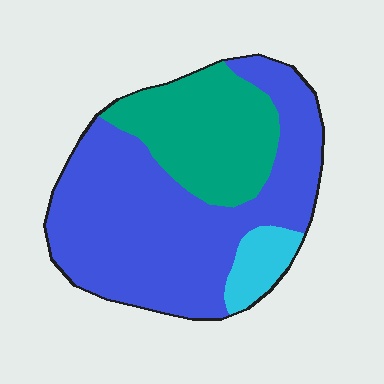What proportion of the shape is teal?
Teal takes up about one quarter (1/4) of the shape.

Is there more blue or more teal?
Blue.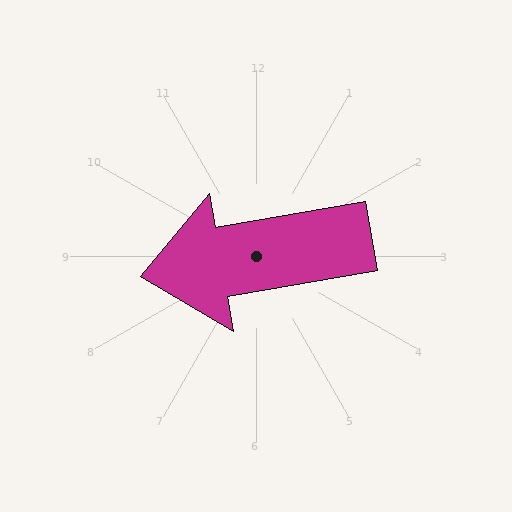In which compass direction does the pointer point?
West.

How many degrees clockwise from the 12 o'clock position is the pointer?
Approximately 260 degrees.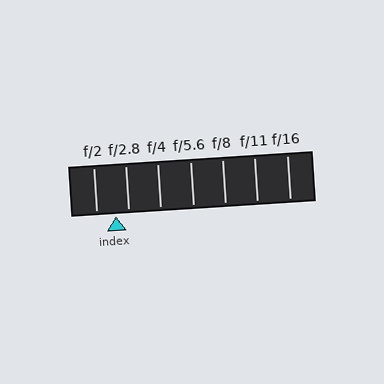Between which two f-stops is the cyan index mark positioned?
The index mark is between f/2 and f/2.8.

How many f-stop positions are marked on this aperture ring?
There are 7 f-stop positions marked.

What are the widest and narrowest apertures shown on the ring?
The widest aperture shown is f/2 and the narrowest is f/16.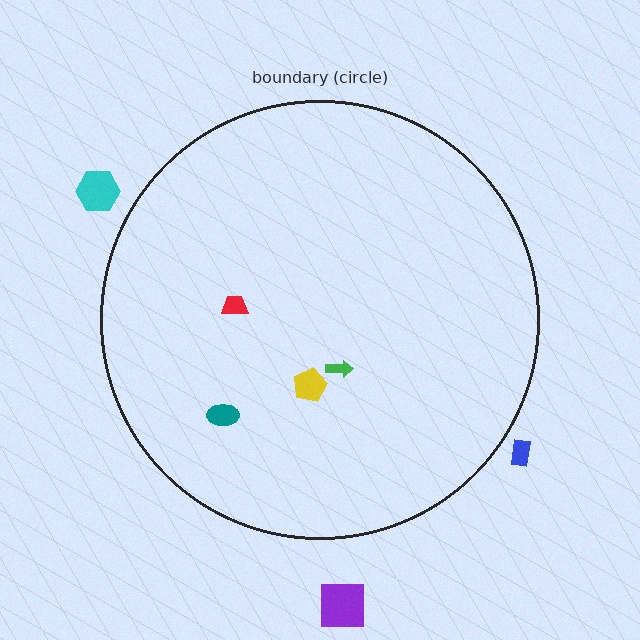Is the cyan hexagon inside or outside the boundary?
Outside.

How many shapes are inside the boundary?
4 inside, 3 outside.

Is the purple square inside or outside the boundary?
Outside.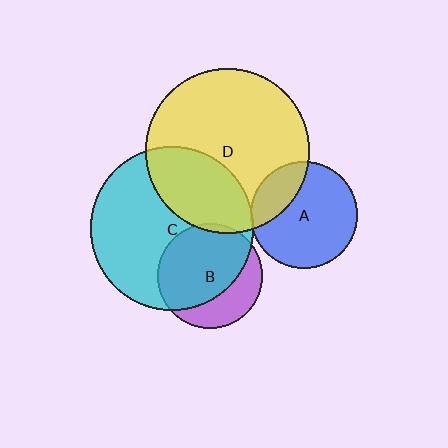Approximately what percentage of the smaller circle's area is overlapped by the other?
Approximately 30%.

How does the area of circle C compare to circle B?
Approximately 2.4 times.